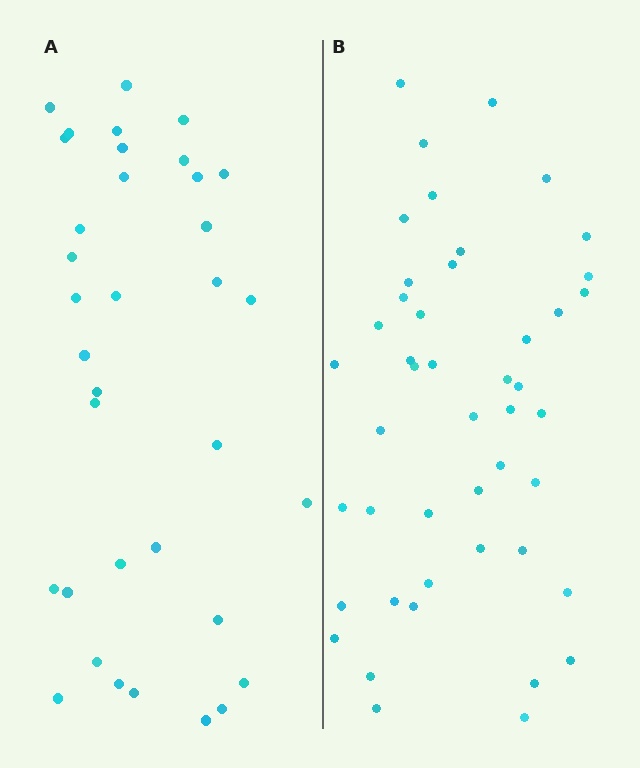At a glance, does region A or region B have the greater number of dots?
Region B (the right region) has more dots.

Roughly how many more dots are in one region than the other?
Region B has roughly 12 or so more dots than region A.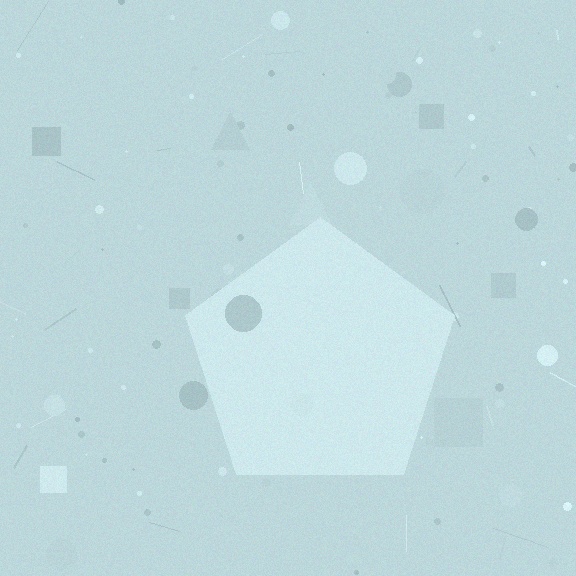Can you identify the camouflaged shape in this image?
The camouflaged shape is a pentagon.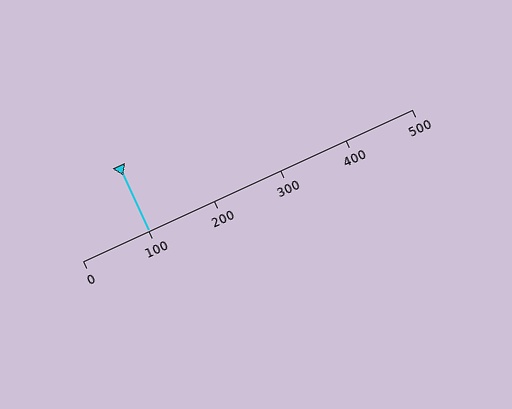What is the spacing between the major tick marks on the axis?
The major ticks are spaced 100 apart.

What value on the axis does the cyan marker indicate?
The marker indicates approximately 100.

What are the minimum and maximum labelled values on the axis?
The axis runs from 0 to 500.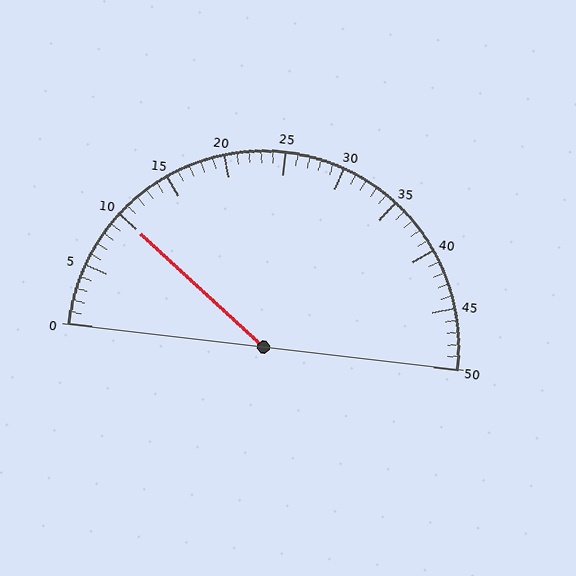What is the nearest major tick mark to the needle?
The nearest major tick mark is 10.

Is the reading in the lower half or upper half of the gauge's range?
The reading is in the lower half of the range (0 to 50).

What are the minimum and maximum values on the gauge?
The gauge ranges from 0 to 50.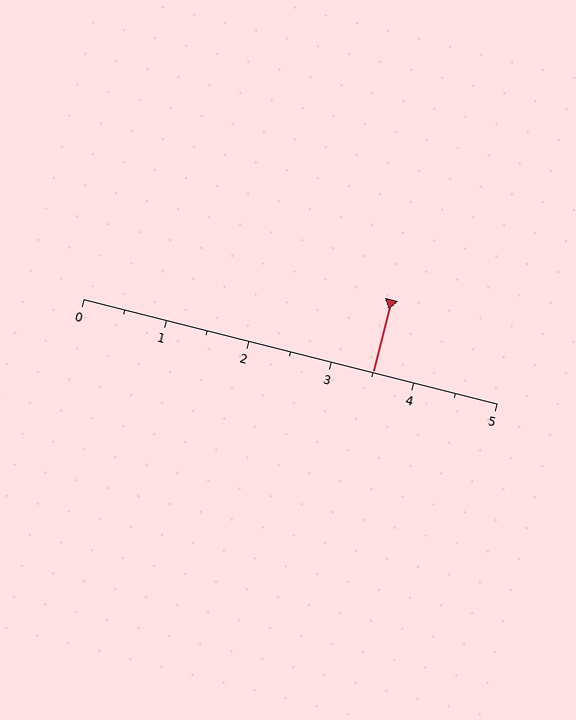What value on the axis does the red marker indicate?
The marker indicates approximately 3.5.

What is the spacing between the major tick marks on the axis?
The major ticks are spaced 1 apart.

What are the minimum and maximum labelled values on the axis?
The axis runs from 0 to 5.